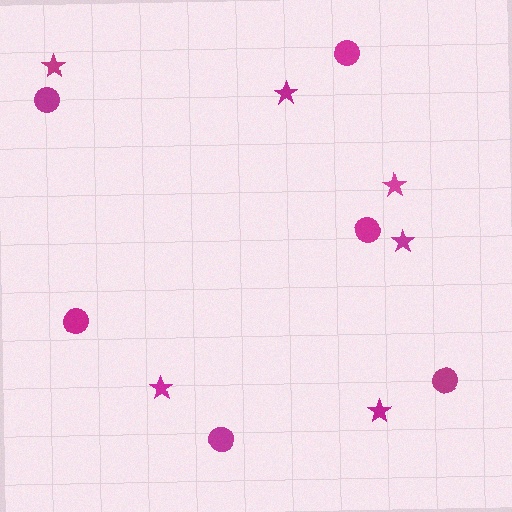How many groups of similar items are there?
There are 2 groups: one group of circles (6) and one group of stars (6).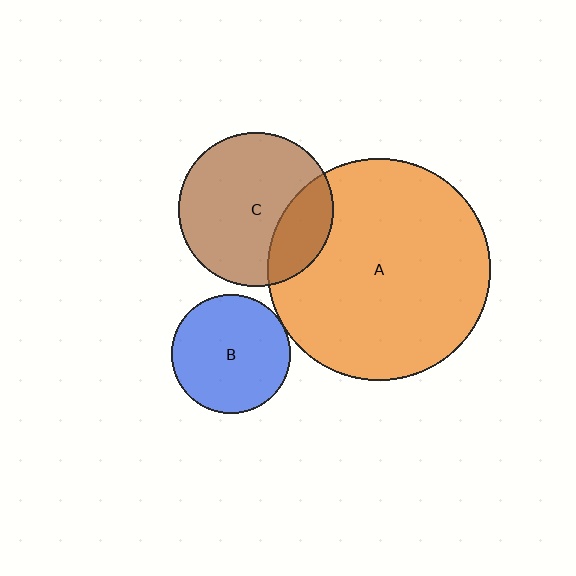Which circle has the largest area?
Circle A (orange).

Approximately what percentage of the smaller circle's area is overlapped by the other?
Approximately 25%.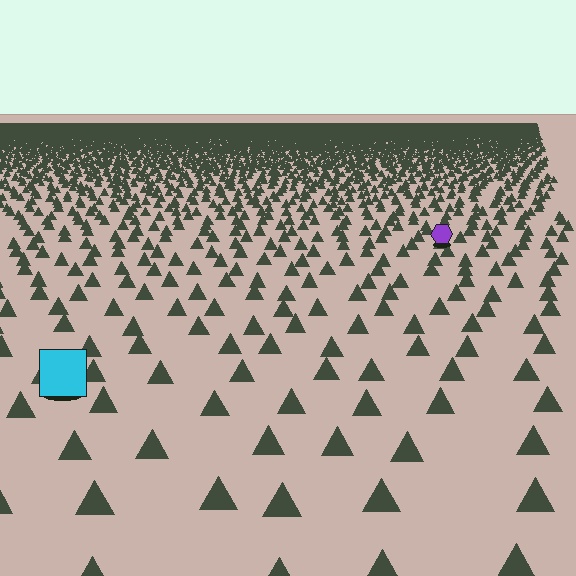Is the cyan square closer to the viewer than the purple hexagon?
Yes. The cyan square is closer — you can tell from the texture gradient: the ground texture is coarser near it.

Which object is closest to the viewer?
The cyan square is closest. The texture marks near it are larger and more spread out.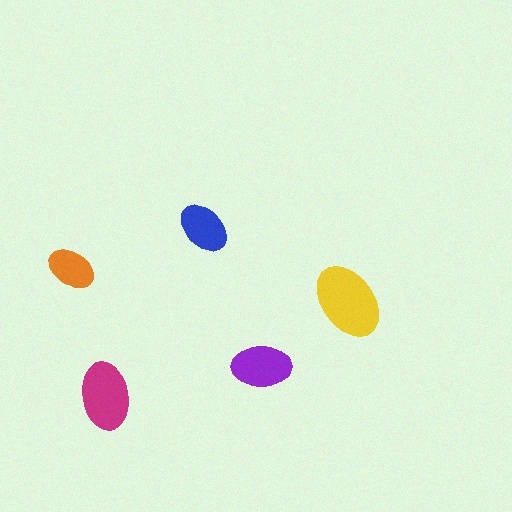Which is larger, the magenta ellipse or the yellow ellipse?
The yellow one.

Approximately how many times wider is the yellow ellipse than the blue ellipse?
About 1.5 times wider.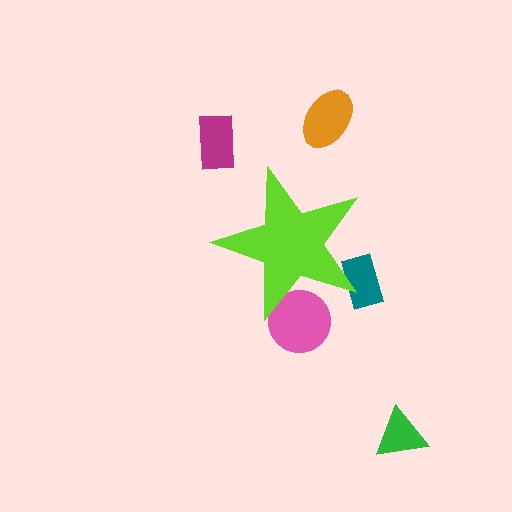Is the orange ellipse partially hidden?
No, the orange ellipse is fully visible.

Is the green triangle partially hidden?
No, the green triangle is fully visible.